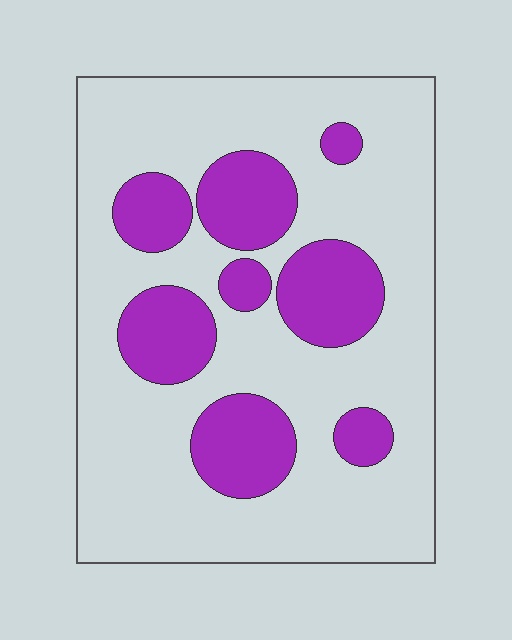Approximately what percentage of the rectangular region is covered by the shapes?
Approximately 25%.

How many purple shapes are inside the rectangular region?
8.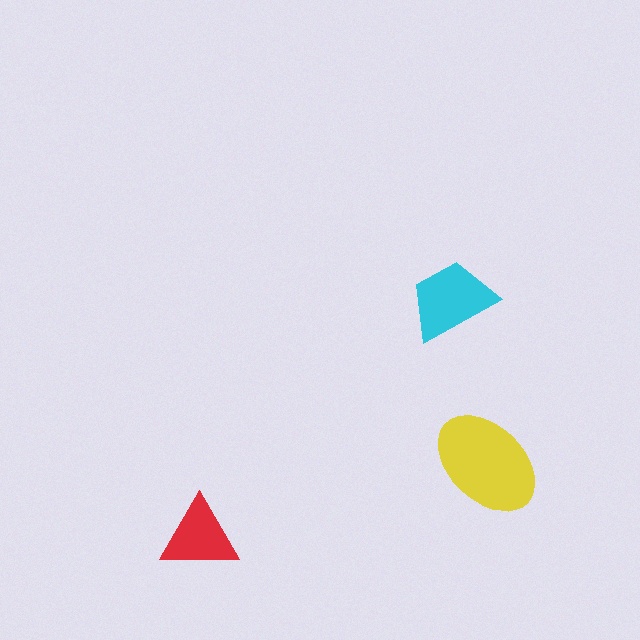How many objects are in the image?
There are 3 objects in the image.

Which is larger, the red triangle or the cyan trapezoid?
The cyan trapezoid.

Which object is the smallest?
The red triangle.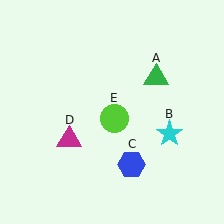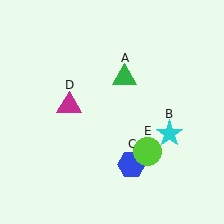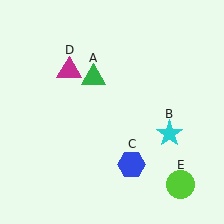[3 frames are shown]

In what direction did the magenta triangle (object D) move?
The magenta triangle (object D) moved up.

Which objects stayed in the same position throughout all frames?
Cyan star (object B) and blue hexagon (object C) remained stationary.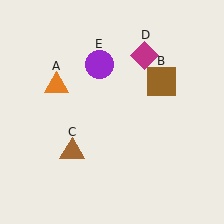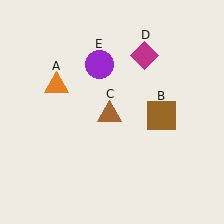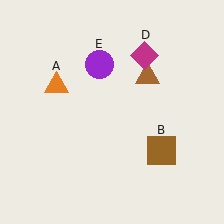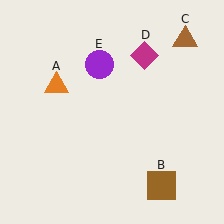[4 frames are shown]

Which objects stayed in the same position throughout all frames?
Orange triangle (object A) and magenta diamond (object D) and purple circle (object E) remained stationary.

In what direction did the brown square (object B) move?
The brown square (object B) moved down.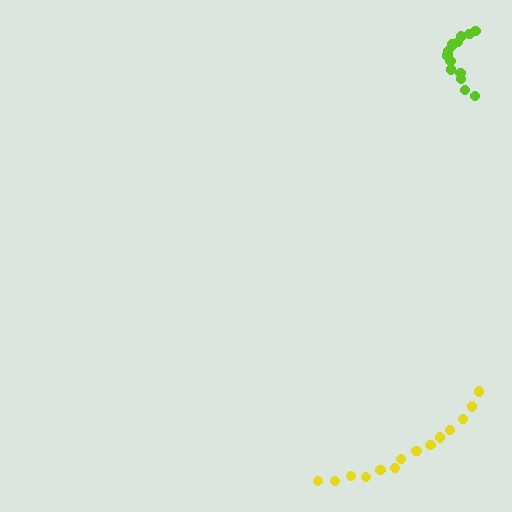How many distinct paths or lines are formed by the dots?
There are 2 distinct paths.